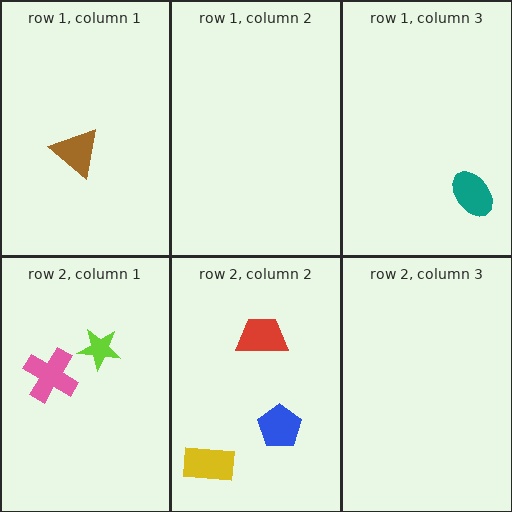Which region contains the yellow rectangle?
The row 2, column 2 region.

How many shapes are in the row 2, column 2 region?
3.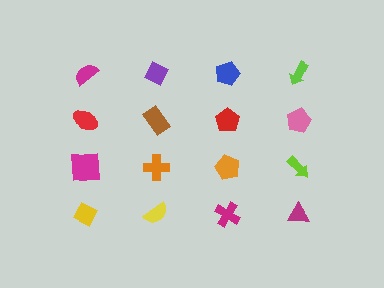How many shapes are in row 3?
4 shapes.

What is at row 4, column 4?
A magenta triangle.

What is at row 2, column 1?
A red ellipse.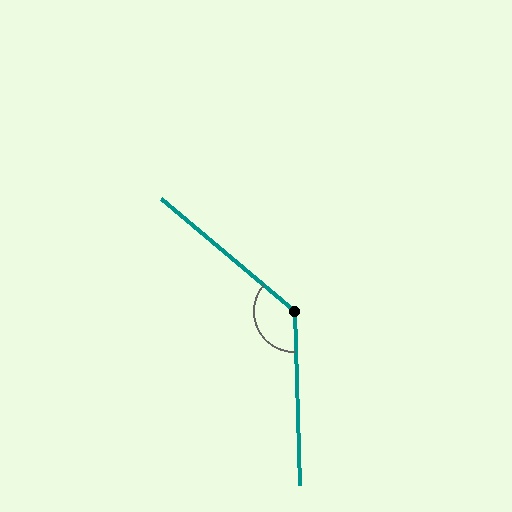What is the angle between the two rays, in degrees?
Approximately 132 degrees.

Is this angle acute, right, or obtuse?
It is obtuse.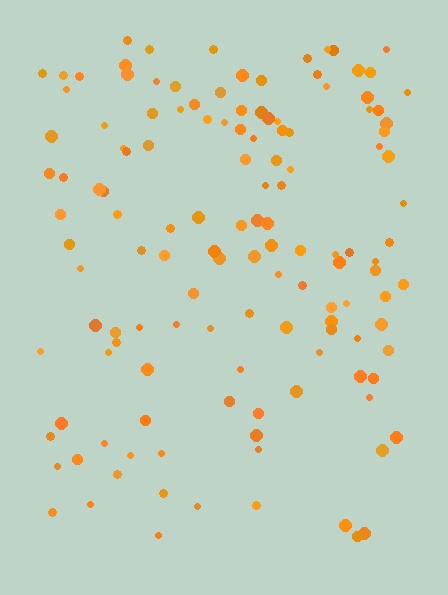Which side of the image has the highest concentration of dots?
The top.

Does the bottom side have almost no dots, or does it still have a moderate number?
Still a moderate number, just noticeably fewer than the top.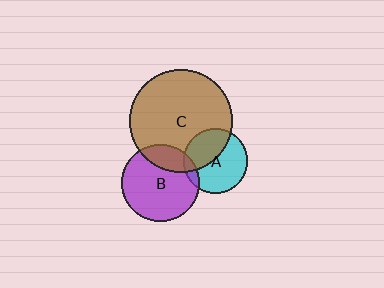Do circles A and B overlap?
Yes.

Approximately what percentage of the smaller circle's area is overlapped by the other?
Approximately 10%.